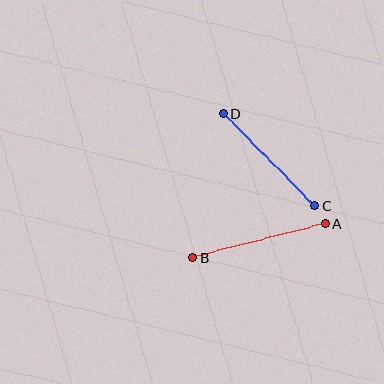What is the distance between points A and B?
The distance is approximately 136 pixels.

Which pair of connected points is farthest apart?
Points A and B are farthest apart.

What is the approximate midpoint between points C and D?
The midpoint is at approximately (269, 160) pixels.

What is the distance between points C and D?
The distance is approximately 130 pixels.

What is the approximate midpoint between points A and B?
The midpoint is at approximately (259, 241) pixels.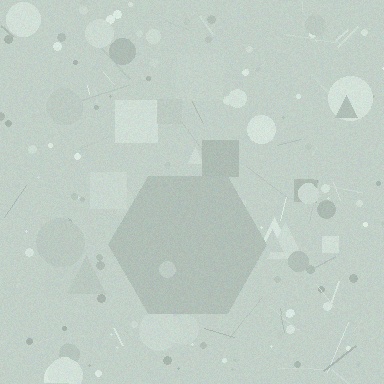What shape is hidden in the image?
A hexagon is hidden in the image.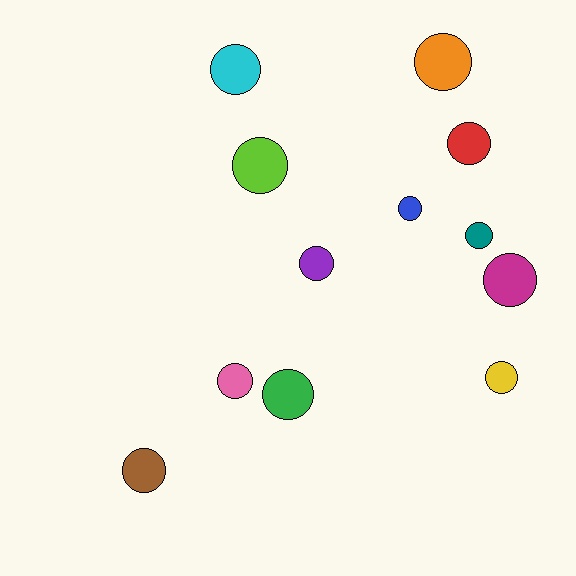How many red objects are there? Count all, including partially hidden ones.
There is 1 red object.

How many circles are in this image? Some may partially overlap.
There are 12 circles.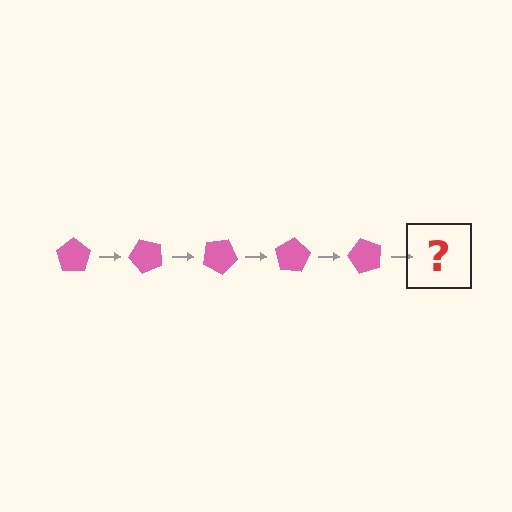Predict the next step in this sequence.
The next step is a pink pentagon rotated 250 degrees.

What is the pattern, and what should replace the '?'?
The pattern is that the pentagon rotates 50 degrees each step. The '?' should be a pink pentagon rotated 250 degrees.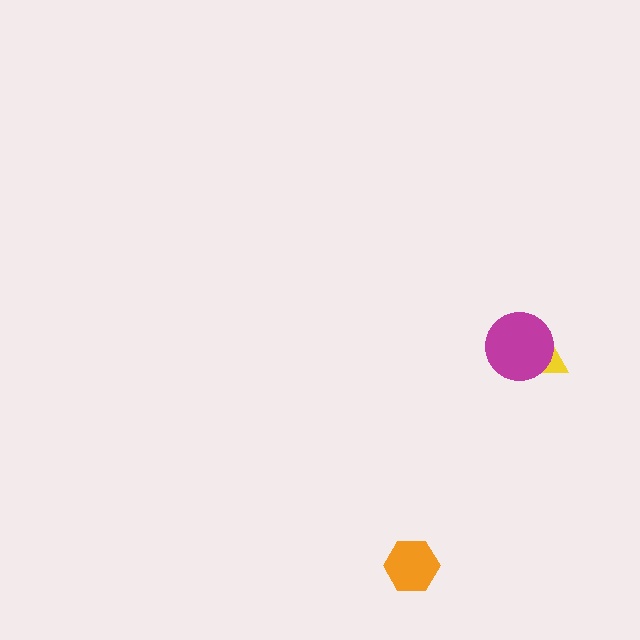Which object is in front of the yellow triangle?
The magenta circle is in front of the yellow triangle.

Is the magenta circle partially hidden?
No, no other shape covers it.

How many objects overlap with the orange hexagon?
0 objects overlap with the orange hexagon.